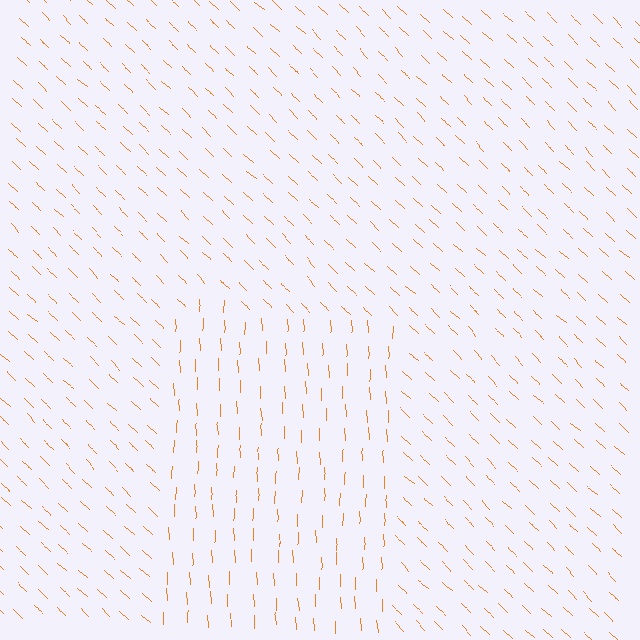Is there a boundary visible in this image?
Yes, there is a texture boundary formed by a change in line orientation.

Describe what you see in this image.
The image is filled with small orange line segments. A rectangle region in the image has lines oriented differently from the surrounding lines, creating a visible texture boundary.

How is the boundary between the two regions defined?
The boundary is defined purely by a change in line orientation (approximately 45 degrees difference). All lines are the same color and thickness.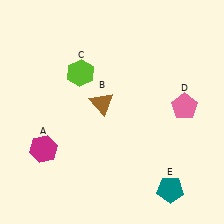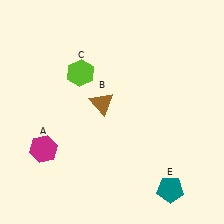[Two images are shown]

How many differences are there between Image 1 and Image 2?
There is 1 difference between the two images.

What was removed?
The pink pentagon (D) was removed in Image 2.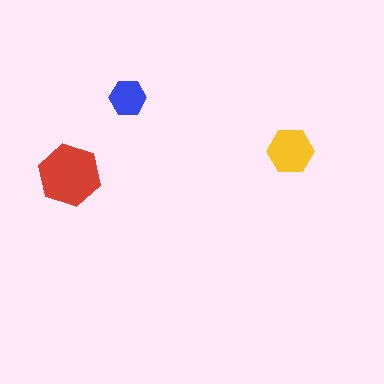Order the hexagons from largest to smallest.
the red one, the yellow one, the blue one.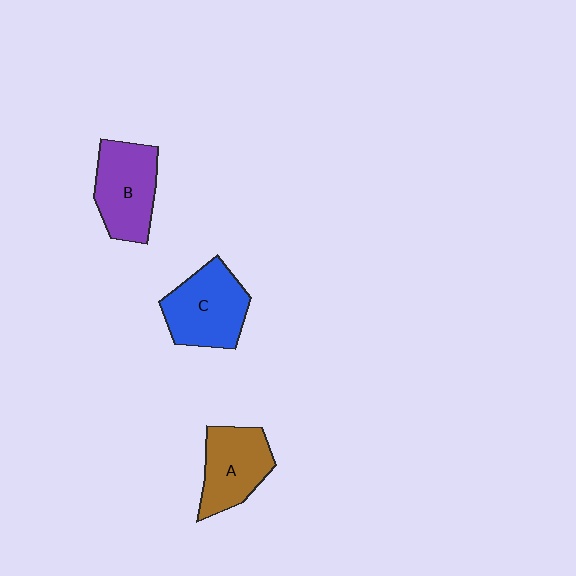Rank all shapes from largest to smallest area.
From largest to smallest: C (blue), B (purple), A (brown).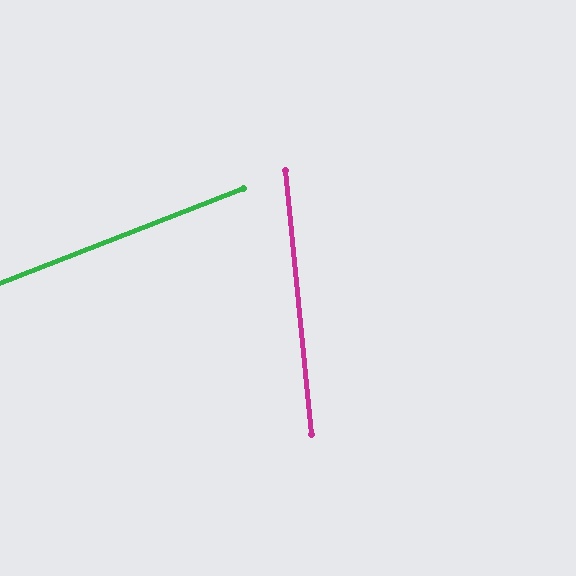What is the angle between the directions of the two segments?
Approximately 74 degrees.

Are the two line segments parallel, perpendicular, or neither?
Neither parallel nor perpendicular — they differ by about 74°.